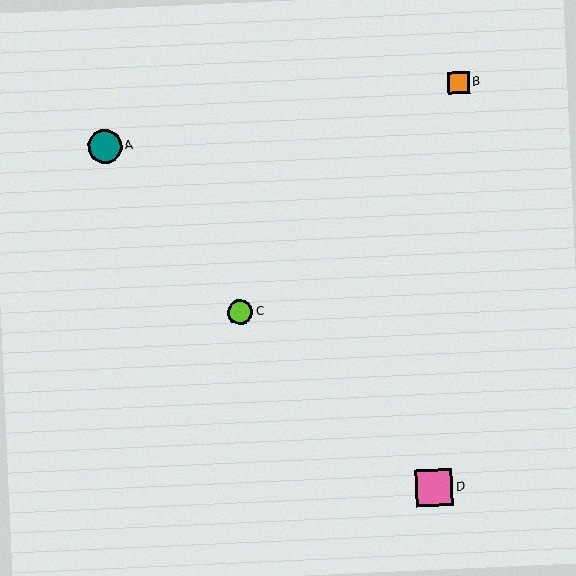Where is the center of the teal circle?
The center of the teal circle is at (105, 146).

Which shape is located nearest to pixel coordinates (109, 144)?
The teal circle (labeled A) at (105, 146) is nearest to that location.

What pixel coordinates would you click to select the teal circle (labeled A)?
Click at (105, 146) to select the teal circle A.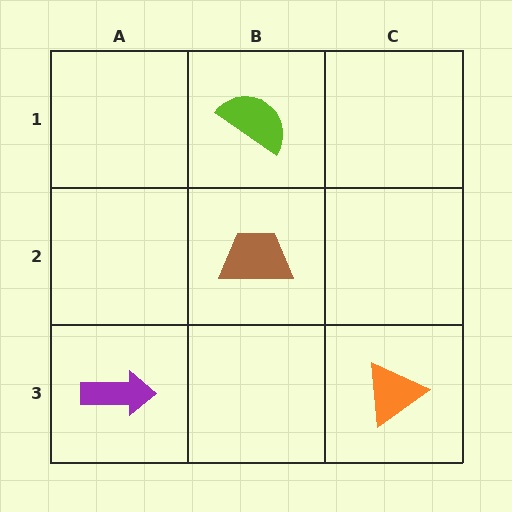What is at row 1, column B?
A lime semicircle.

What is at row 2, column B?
A brown trapezoid.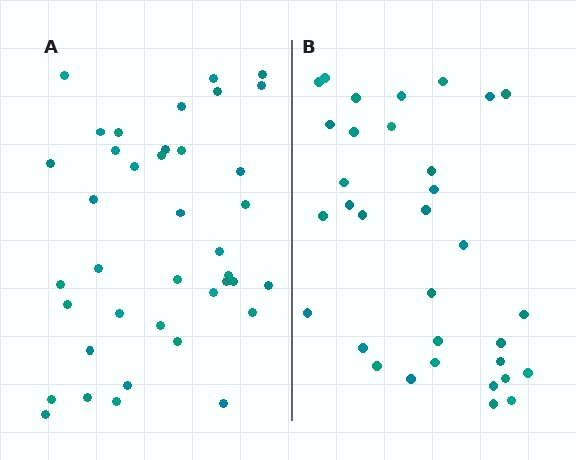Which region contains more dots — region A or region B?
Region A (the left region) has more dots.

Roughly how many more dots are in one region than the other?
Region A has about 6 more dots than region B.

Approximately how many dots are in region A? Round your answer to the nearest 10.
About 40 dots. (The exact count is 39, which rounds to 40.)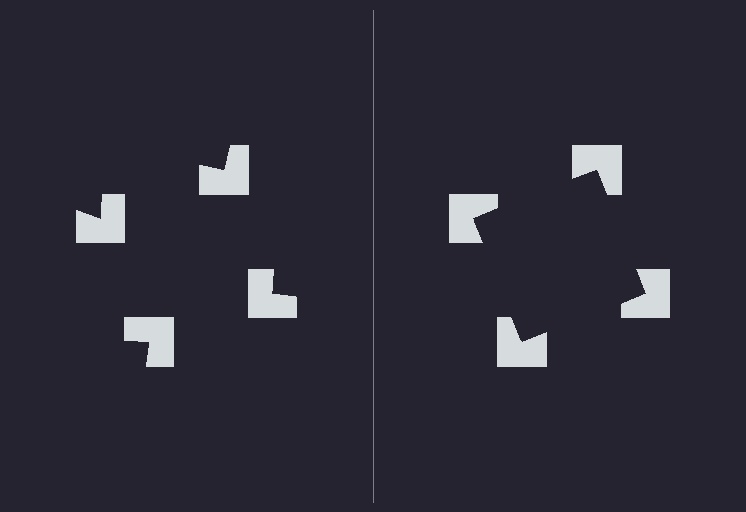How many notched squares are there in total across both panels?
8 — 4 on each side.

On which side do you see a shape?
An illusory square appears on the right side. On the left side the wedge cuts are rotated, so no coherent shape forms.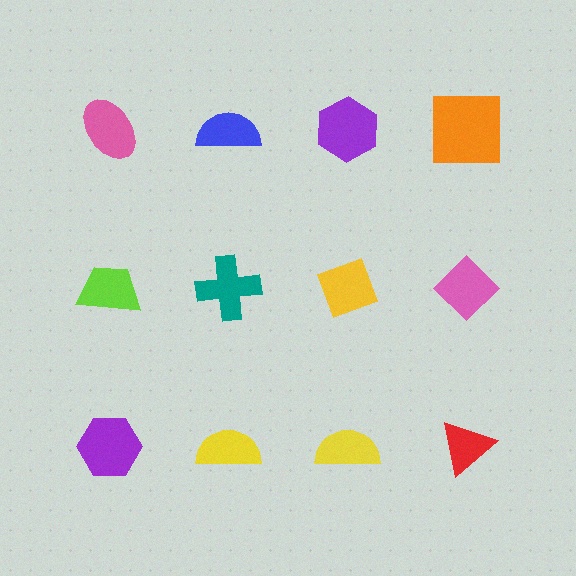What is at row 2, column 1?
A lime trapezoid.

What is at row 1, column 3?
A purple hexagon.